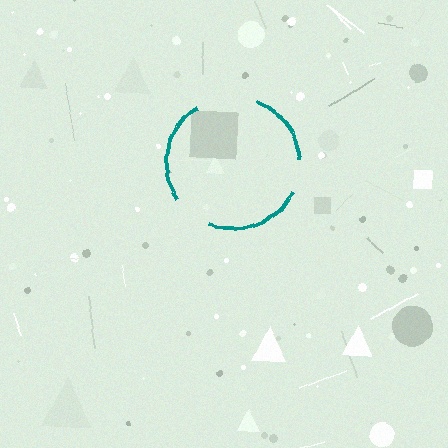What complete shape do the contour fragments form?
The contour fragments form a circle.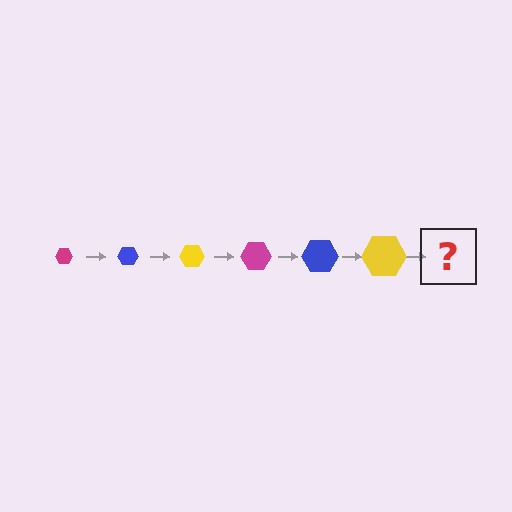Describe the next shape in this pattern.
It should be a magenta hexagon, larger than the previous one.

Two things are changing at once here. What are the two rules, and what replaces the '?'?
The two rules are that the hexagon grows larger each step and the color cycles through magenta, blue, and yellow. The '?' should be a magenta hexagon, larger than the previous one.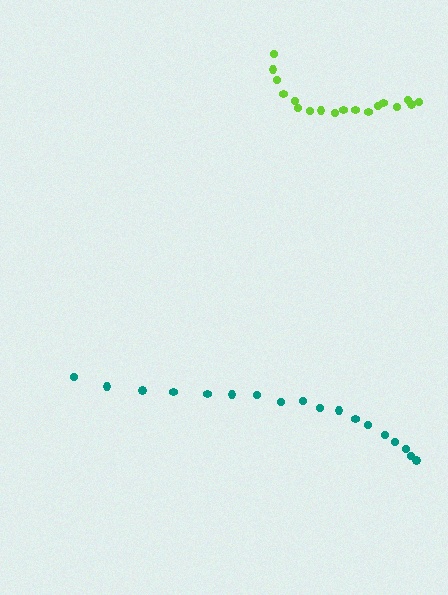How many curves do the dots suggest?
There are 2 distinct paths.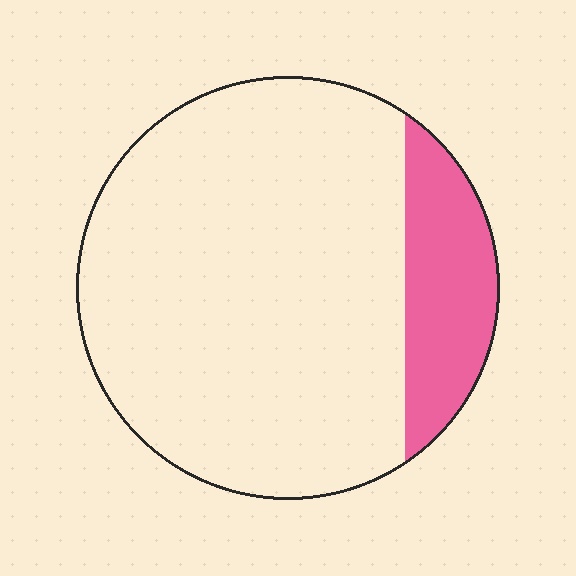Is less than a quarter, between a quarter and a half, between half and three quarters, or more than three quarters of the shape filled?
Less than a quarter.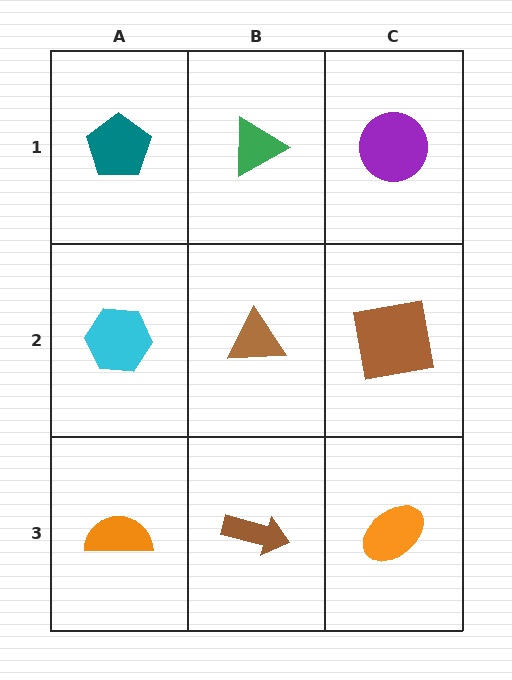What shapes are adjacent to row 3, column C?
A brown square (row 2, column C), a brown arrow (row 3, column B).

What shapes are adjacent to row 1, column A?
A cyan hexagon (row 2, column A), a green triangle (row 1, column B).